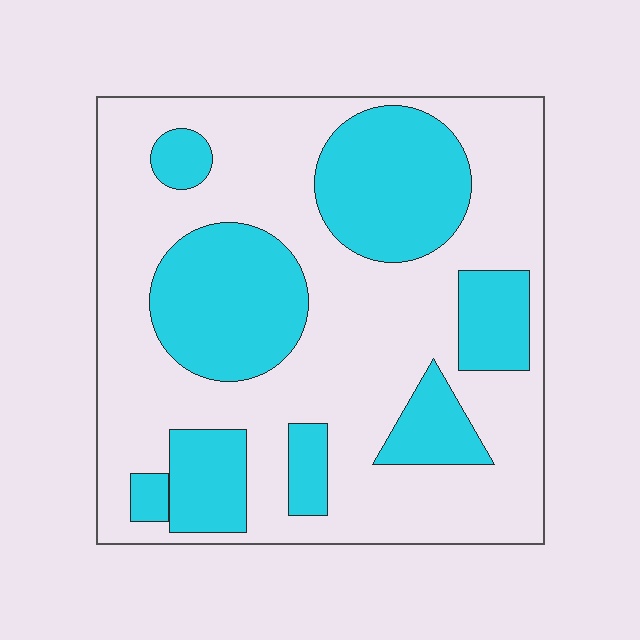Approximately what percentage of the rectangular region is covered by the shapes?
Approximately 35%.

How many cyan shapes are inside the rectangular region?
8.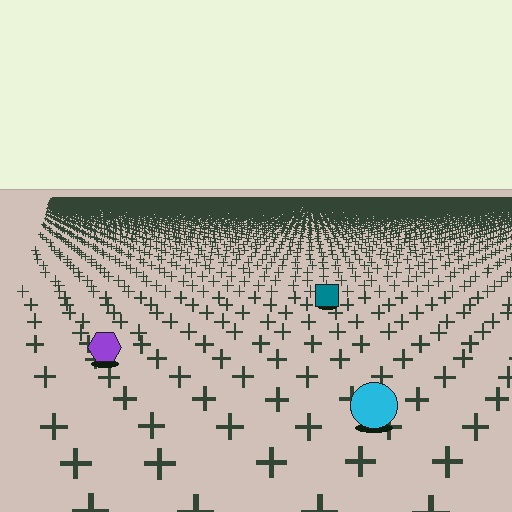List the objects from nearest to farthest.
From nearest to farthest: the cyan circle, the purple hexagon, the teal square.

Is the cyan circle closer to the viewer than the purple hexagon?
Yes. The cyan circle is closer — you can tell from the texture gradient: the ground texture is coarser near it.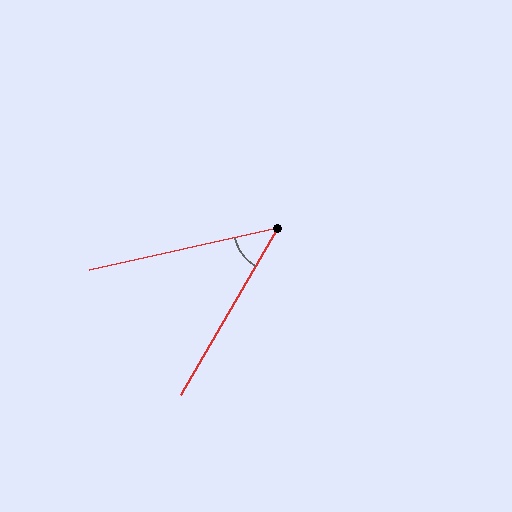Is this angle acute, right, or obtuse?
It is acute.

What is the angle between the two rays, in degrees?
Approximately 47 degrees.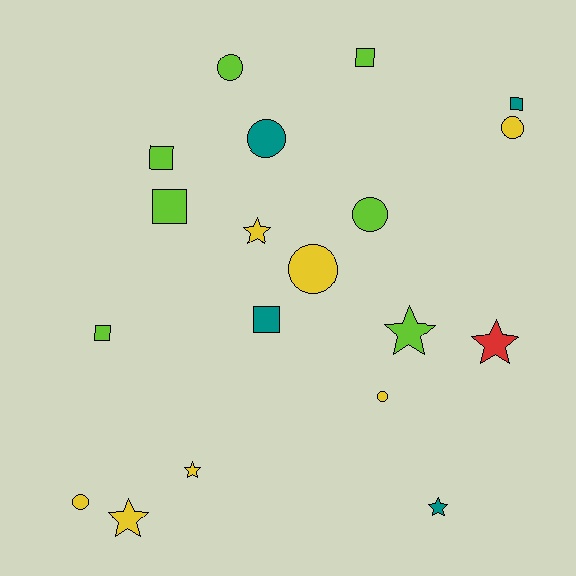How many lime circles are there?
There are 2 lime circles.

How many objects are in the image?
There are 19 objects.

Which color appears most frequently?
Yellow, with 7 objects.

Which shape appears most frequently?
Circle, with 7 objects.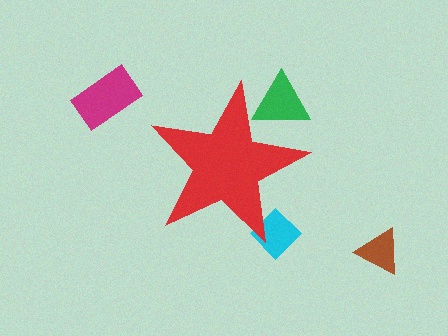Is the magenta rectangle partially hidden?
No, the magenta rectangle is fully visible.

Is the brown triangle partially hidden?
No, the brown triangle is fully visible.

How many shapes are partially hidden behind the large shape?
2 shapes are partially hidden.